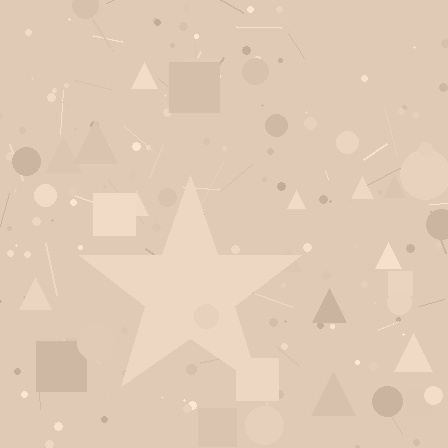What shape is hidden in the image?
A star is hidden in the image.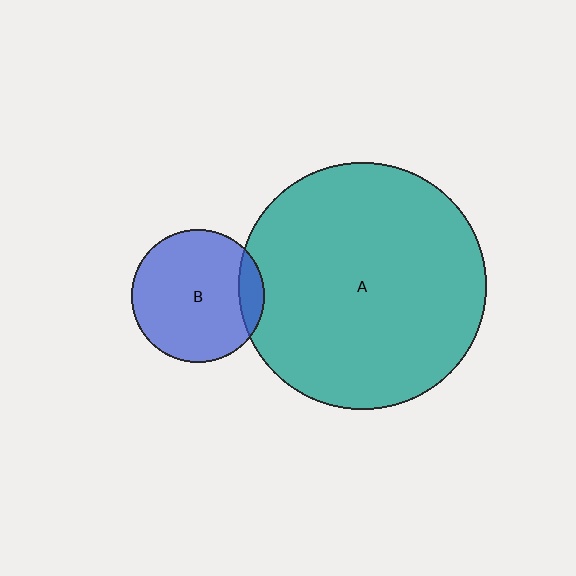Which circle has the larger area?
Circle A (teal).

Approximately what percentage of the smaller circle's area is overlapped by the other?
Approximately 10%.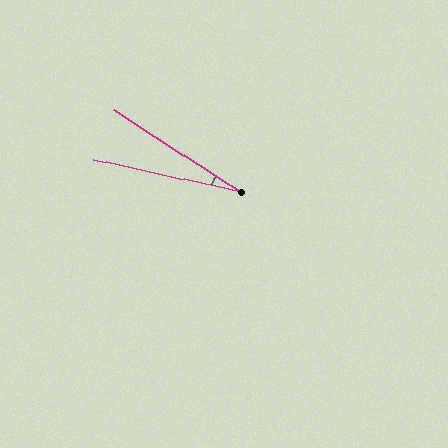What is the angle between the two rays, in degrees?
Approximately 20 degrees.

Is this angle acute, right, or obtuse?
It is acute.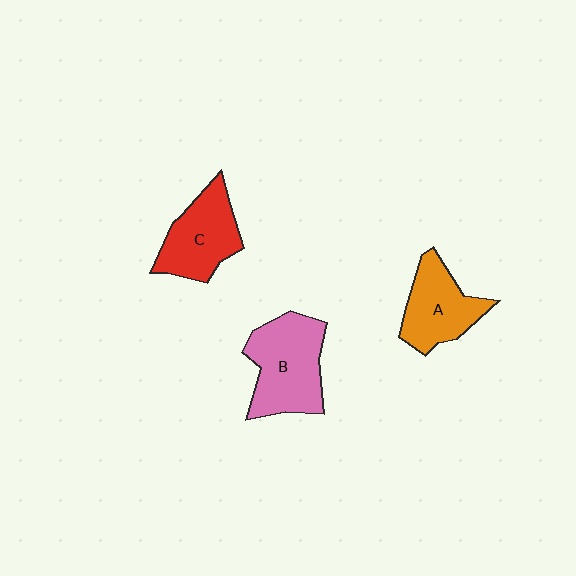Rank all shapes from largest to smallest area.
From largest to smallest: B (pink), C (red), A (orange).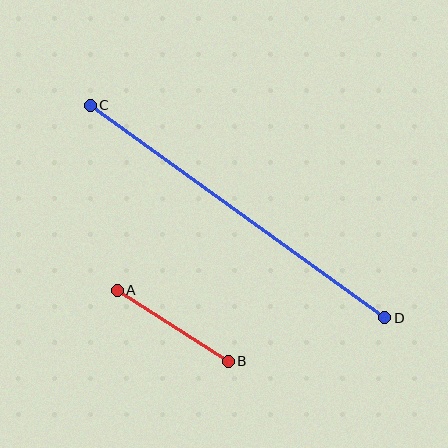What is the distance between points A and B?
The distance is approximately 132 pixels.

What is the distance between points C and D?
The distance is approximately 363 pixels.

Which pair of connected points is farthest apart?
Points C and D are farthest apart.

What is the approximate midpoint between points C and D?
The midpoint is at approximately (237, 212) pixels.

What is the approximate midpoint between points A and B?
The midpoint is at approximately (173, 326) pixels.